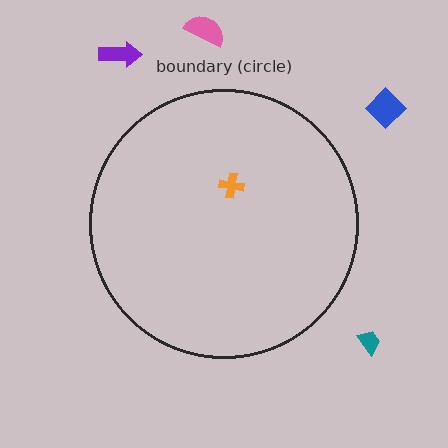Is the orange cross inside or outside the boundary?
Inside.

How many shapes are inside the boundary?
1 inside, 4 outside.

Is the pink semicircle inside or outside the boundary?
Outside.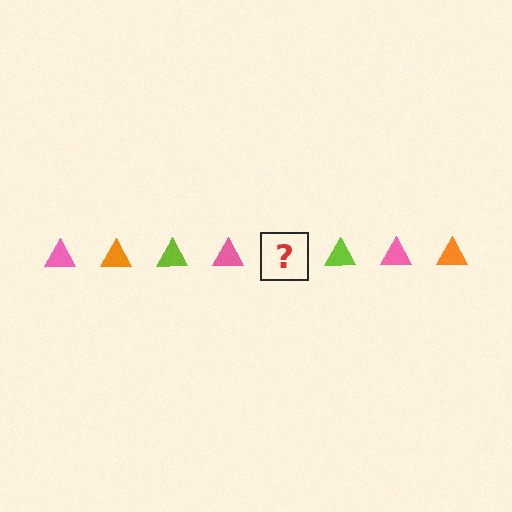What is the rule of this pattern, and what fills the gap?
The rule is that the pattern cycles through pink, orange, lime triangles. The gap should be filled with an orange triangle.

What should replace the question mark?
The question mark should be replaced with an orange triangle.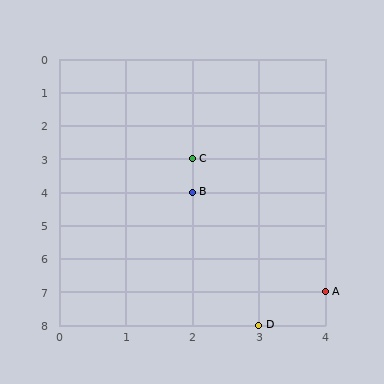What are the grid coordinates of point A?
Point A is at grid coordinates (4, 7).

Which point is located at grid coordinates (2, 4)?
Point B is at (2, 4).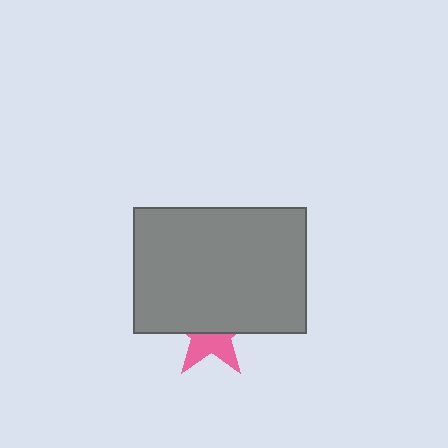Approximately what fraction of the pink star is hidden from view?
Roughly 57% of the pink star is hidden behind the gray rectangle.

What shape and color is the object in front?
The object in front is a gray rectangle.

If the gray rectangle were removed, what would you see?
You would see the complete pink star.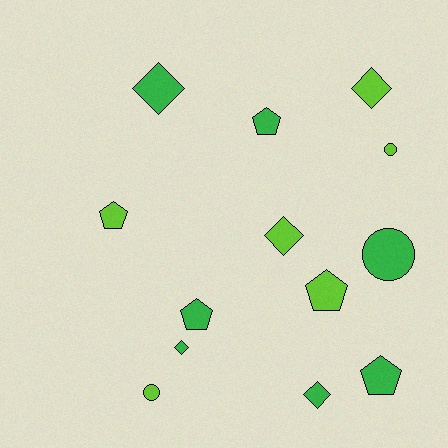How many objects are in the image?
There are 13 objects.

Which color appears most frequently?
Green, with 7 objects.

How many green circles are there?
There is 1 green circle.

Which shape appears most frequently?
Diamond, with 5 objects.